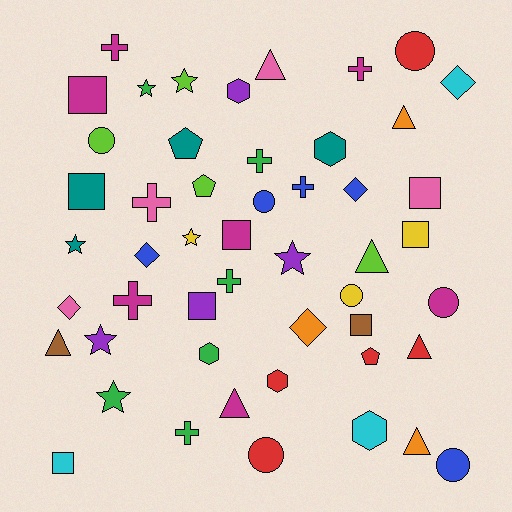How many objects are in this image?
There are 50 objects.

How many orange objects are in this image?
There are 3 orange objects.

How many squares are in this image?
There are 8 squares.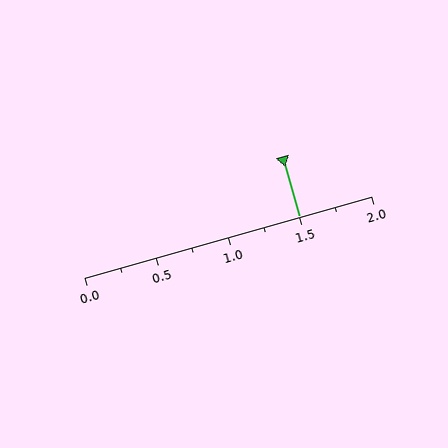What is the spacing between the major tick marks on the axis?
The major ticks are spaced 0.5 apart.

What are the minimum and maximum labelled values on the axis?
The axis runs from 0.0 to 2.0.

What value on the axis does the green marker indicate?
The marker indicates approximately 1.5.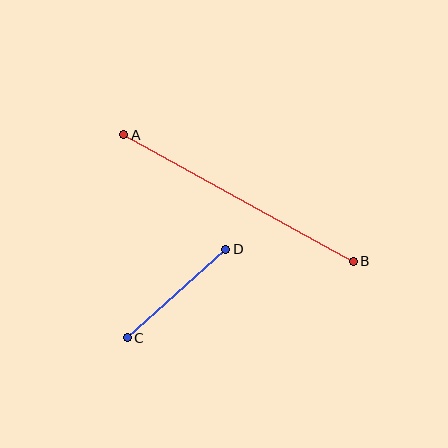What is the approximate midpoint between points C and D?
The midpoint is at approximately (176, 294) pixels.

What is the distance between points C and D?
The distance is approximately 133 pixels.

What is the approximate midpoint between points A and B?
The midpoint is at approximately (238, 198) pixels.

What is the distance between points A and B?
The distance is approximately 262 pixels.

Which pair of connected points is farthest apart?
Points A and B are farthest apart.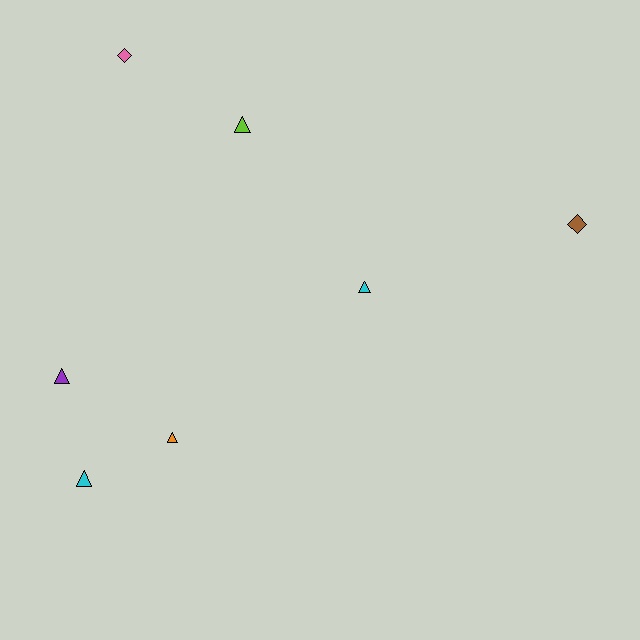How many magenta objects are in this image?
There are no magenta objects.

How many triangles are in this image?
There are 5 triangles.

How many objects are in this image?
There are 7 objects.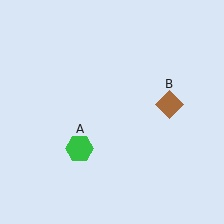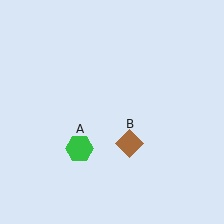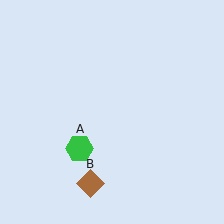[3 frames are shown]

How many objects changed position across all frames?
1 object changed position: brown diamond (object B).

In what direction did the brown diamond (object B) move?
The brown diamond (object B) moved down and to the left.